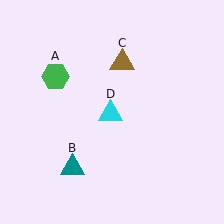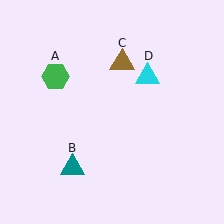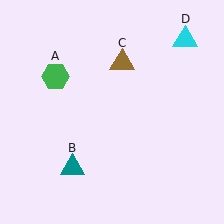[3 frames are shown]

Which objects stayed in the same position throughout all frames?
Green hexagon (object A) and teal triangle (object B) and brown triangle (object C) remained stationary.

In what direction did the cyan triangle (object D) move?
The cyan triangle (object D) moved up and to the right.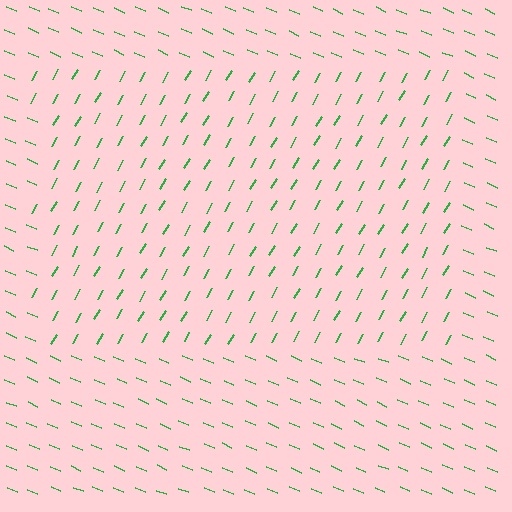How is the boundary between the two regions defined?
The boundary is defined purely by a change in line orientation (approximately 84 degrees difference). All lines are the same color and thickness.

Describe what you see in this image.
The image is filled with small green line segments. A rectangle region in the image has lines oriented differently from the surrounding lines, creating a visible texture boundary.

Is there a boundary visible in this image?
Yes, there is a texture boundary formed by a change in line orientation.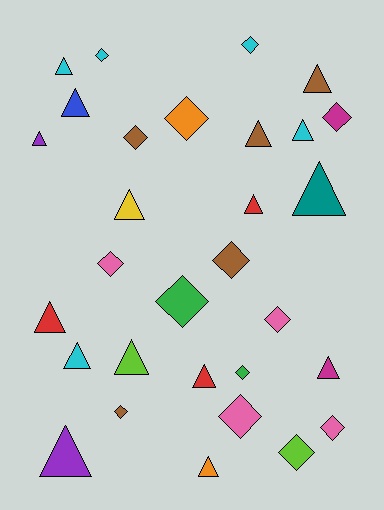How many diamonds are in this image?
There are 14 diamonds.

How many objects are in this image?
There are 30 objects.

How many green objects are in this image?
There are 2 green objects.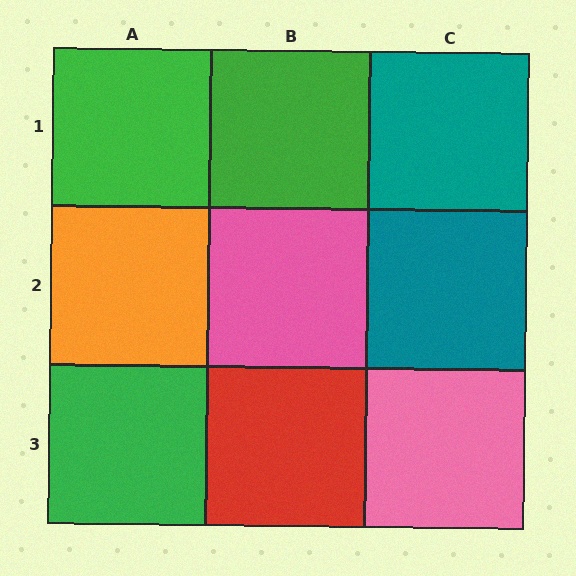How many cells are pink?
2 cells are pink.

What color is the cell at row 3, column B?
Red.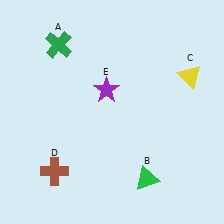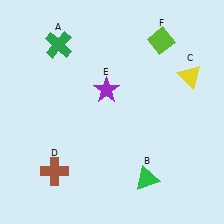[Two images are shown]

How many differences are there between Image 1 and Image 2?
There is 1 difference between the two images.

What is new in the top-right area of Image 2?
A lime diamond (F) was added in the top-right area of Image 2.